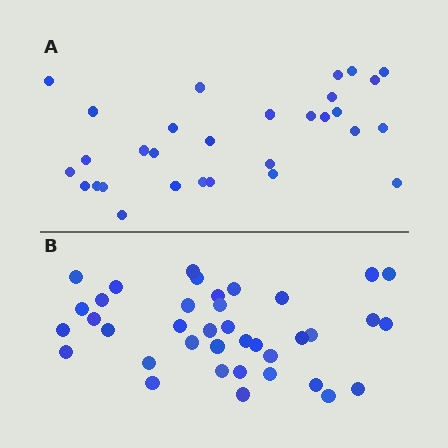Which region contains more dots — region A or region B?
Region B (the bottom region) has more dots.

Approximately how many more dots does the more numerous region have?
Region B has roughly 8 or so more dots than region A.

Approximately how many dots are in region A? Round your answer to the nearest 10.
About 30 dots.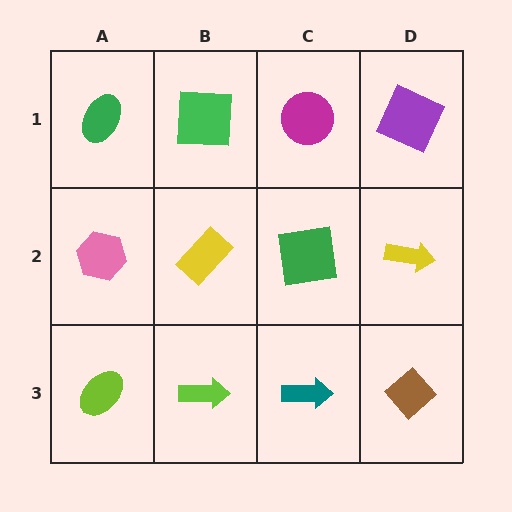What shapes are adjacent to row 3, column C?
A green square (row 2, column C), a lime arrow (row 3, column B), a brown diamond (row 3, column D).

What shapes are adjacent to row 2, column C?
A magenta circle (row 1, column C), a teal arrow (row 3, column C), a yellow rectangle (row 2, column B), a yellow arrow (row 2, column D).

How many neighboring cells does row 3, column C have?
3.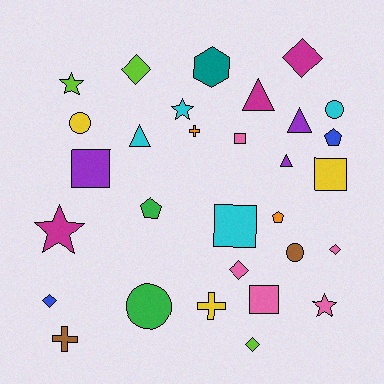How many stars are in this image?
There are 4 stars.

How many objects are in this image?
There are 30 objects.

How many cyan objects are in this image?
There are 4 cyan objects.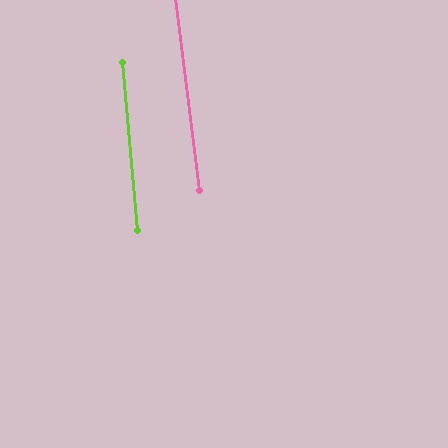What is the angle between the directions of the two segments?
Approximately 2 degrees.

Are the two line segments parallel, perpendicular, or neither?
Parallel — their directions differ by only 2.0°.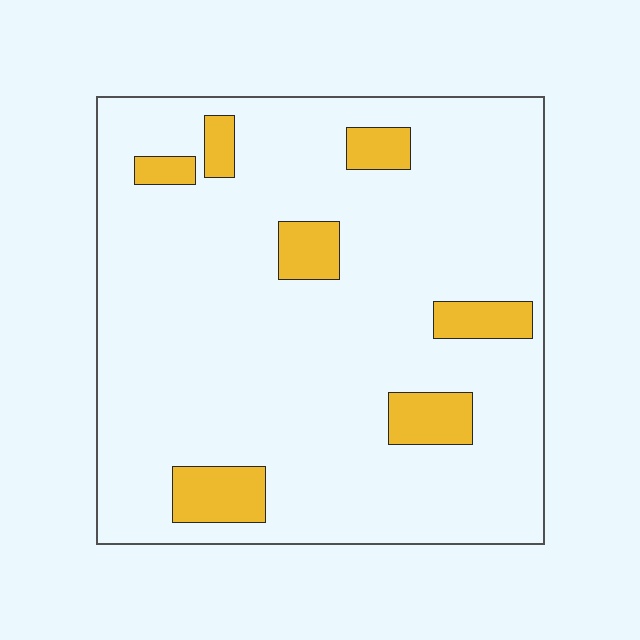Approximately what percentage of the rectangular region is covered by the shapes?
Approximately 10%.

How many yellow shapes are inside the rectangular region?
7.